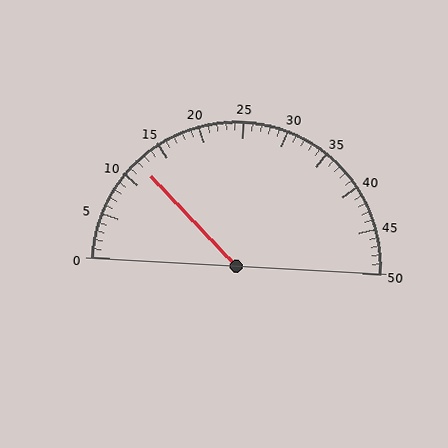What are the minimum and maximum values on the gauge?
The gauge ranges from 0 to 50.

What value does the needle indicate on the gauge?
The needle indicates approximately 12.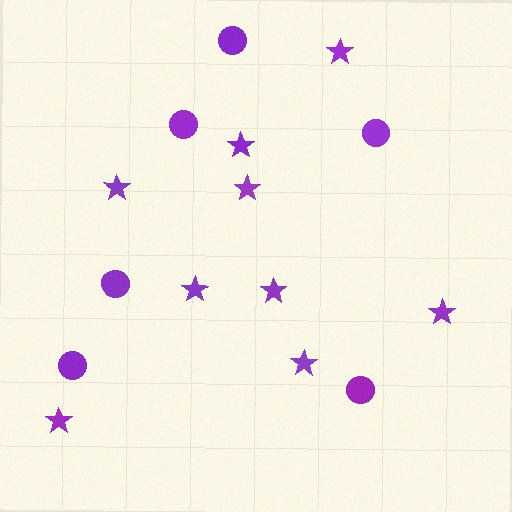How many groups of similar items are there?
There are 2 groups: one group of circles (6) and one group of stars (9).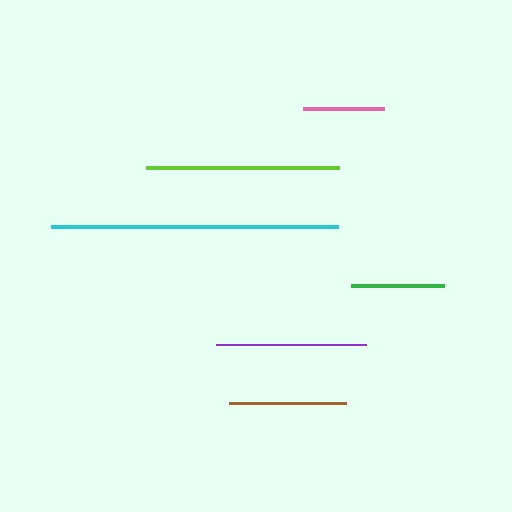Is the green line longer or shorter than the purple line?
The purple line is longer than the green line.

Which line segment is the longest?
The cyan line is the longest at approximately 288 pixels.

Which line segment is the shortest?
The pink line is the shortest at approximately 81 pixels.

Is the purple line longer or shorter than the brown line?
The purple line is longer than the brown line.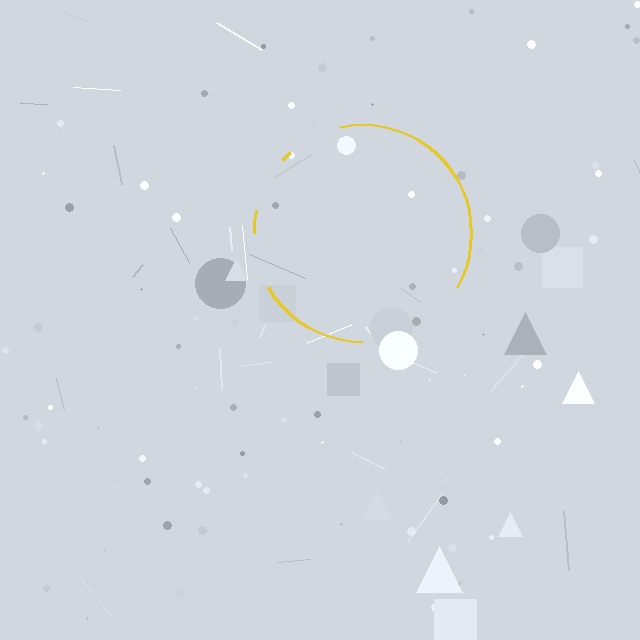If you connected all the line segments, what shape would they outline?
They would outline a circle.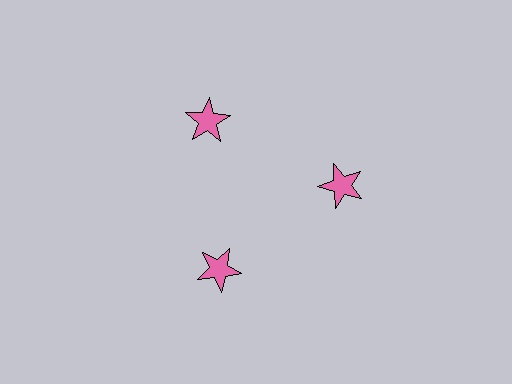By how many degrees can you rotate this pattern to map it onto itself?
The pattern maps onto itself every 120 degrees of rotation.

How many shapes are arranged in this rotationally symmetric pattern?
There are 3 shapes, arranged in 3 groups of 1.